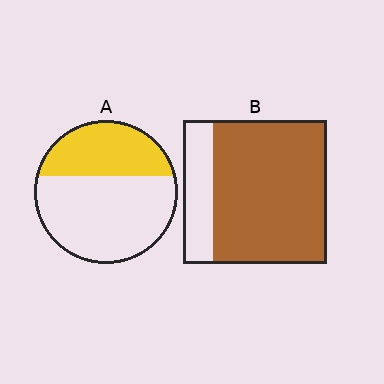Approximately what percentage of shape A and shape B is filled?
A is approximately 35% and B is approximately 80%.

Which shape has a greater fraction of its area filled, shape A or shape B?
Shape B.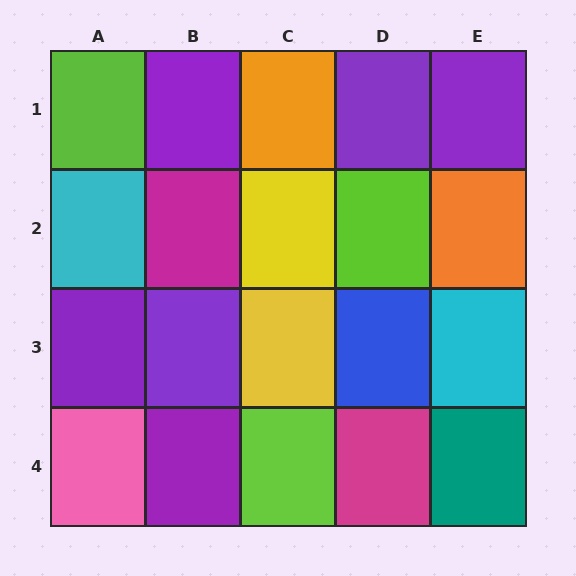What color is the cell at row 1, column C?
Orange.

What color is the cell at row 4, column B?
Purple.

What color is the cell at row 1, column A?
Lime.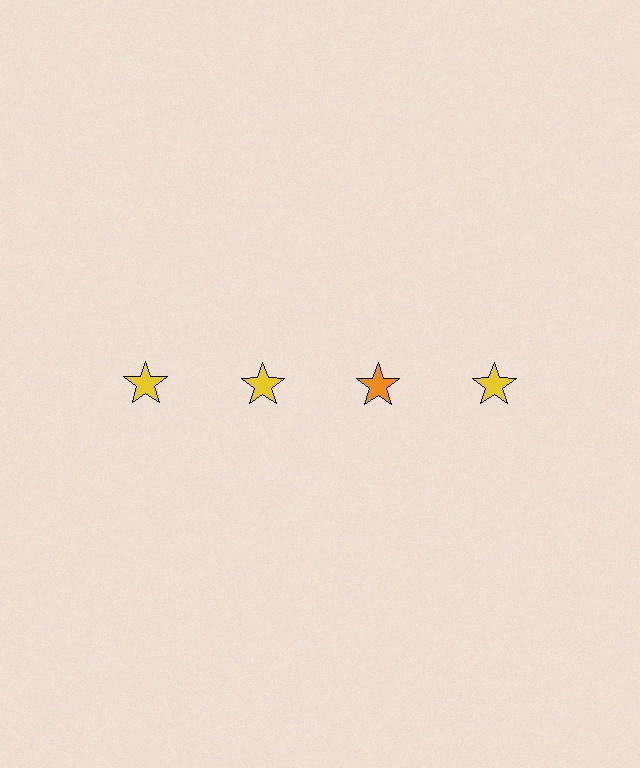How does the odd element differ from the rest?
It has a different color: orange instead of yellow.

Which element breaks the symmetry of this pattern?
The orange star in the top row, center column breaks the symmetry. All other shapes are yellow stars.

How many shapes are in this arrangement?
There are 4 shapes arranged in a grid pattern.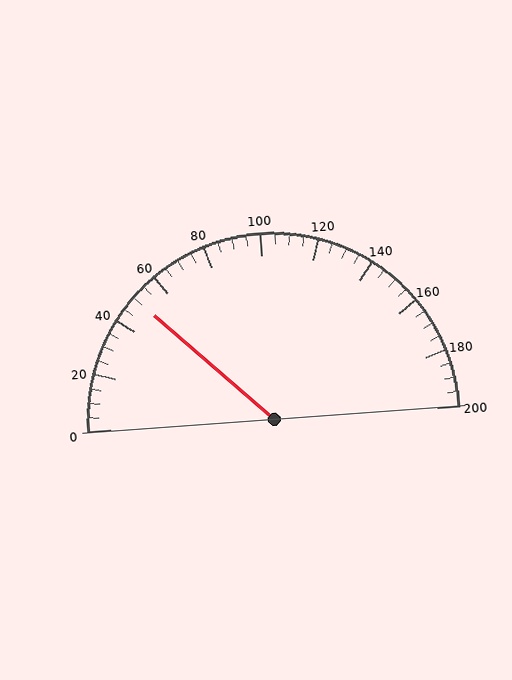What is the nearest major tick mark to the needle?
The nearest major tick mark is 40.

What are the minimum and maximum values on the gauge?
The gauge ranges from 0 to 200.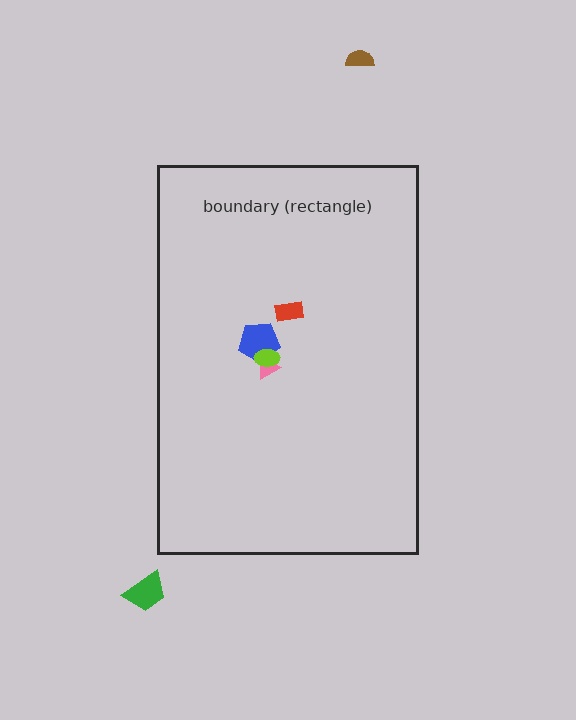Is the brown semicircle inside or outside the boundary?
Outside.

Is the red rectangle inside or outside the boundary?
Inside.